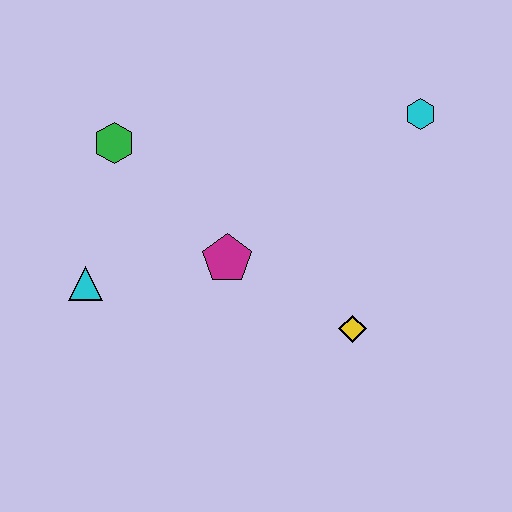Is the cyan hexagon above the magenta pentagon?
Yes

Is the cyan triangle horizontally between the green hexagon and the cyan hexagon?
No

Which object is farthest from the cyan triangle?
The cyan hexagon is farthest from the cyan triangle.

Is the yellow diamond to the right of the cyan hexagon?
No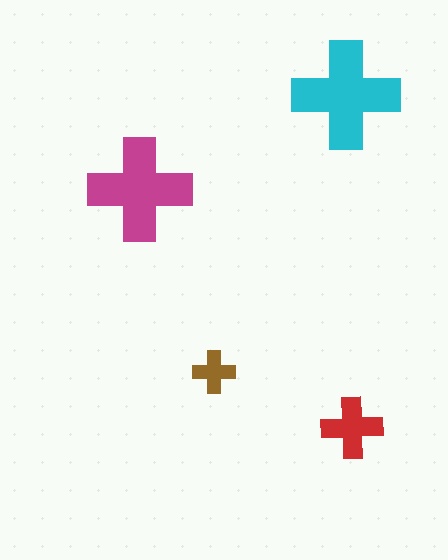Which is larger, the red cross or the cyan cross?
The cyan one.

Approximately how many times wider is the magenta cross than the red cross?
About 1.5 times wider.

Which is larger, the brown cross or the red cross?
The red one.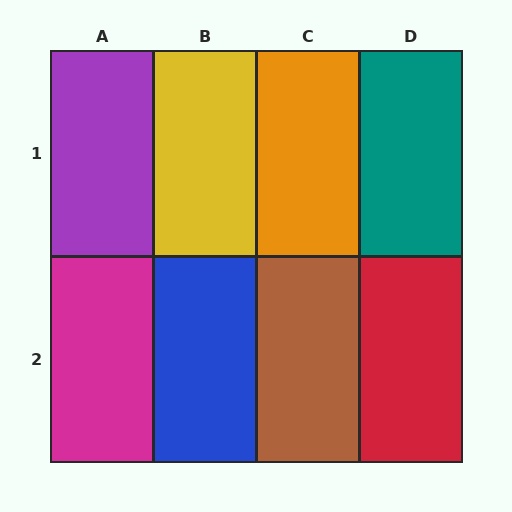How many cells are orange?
1 cell is orange.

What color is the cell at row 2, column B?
Blue.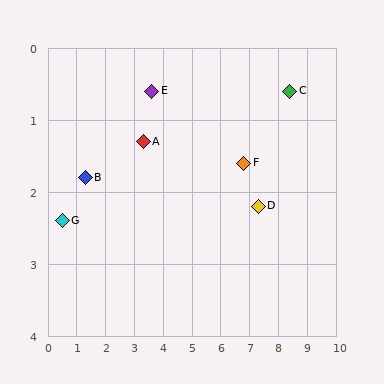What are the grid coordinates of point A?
Point A is at approximately (3.3, 1.3).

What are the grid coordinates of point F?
Point F is at approximately (6.8, 1.6).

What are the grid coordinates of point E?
Point E is at approximately (3.6, 0.6).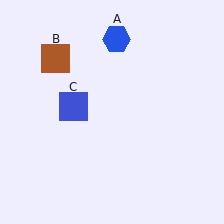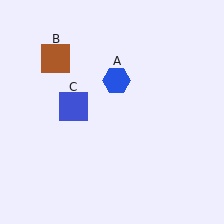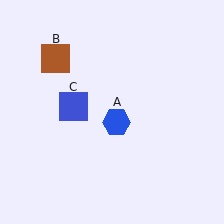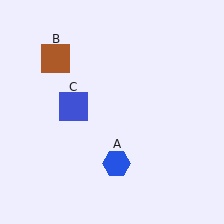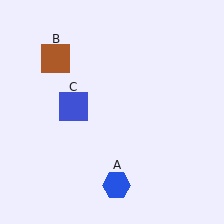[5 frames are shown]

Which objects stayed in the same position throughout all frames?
Brown square (object B) and blue square (object C) remained stationary.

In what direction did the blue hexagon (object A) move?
The blue hexagon (object A) moved down.